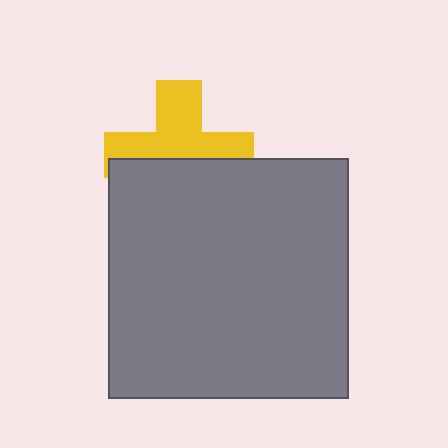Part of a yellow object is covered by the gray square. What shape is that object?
It is a cross.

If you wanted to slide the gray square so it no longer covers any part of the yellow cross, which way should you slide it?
Slide it down — that is the most direct way to separate the two shapes.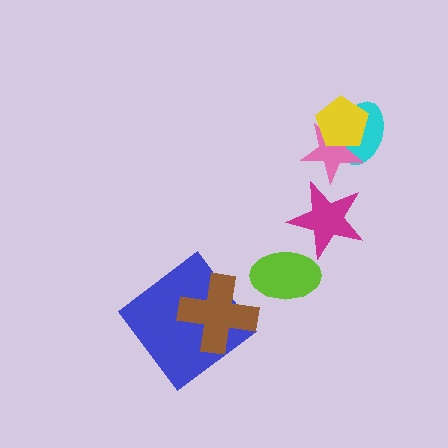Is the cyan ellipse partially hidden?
Yes, it is partially covered by another shape.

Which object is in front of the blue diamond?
The brown cross is in front of the blue diamond.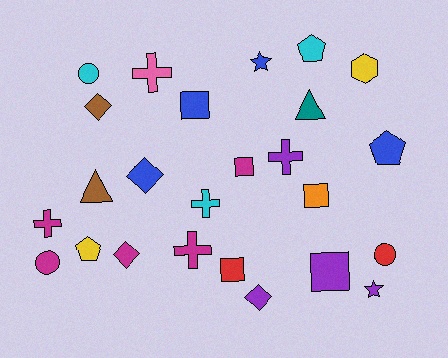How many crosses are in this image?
There are 5 crosses.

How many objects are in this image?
There are 25 objects.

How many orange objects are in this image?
There is 1 orange object.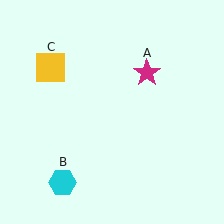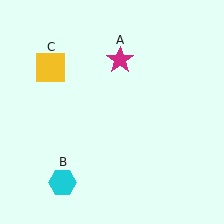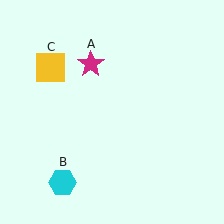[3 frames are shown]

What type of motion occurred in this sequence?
The magenta star (object A) rotated counterclockwise around the center of the scene.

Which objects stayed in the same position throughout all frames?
Cyan hexagon (object B) and yellow square (object C) remained stationary.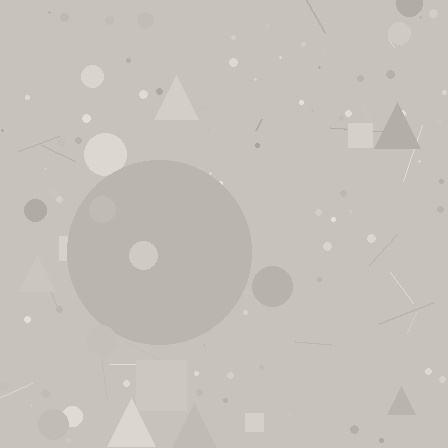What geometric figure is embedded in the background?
A circle is embedded in the background.